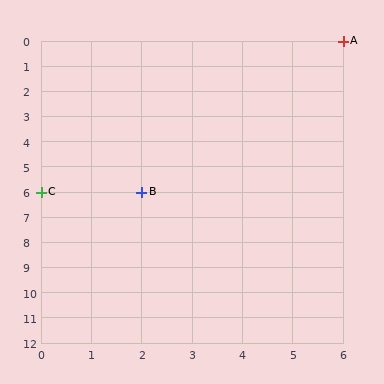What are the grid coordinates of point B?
Point B is at grid coordinates (2, 6).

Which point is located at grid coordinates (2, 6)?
Point B is at (2, 6).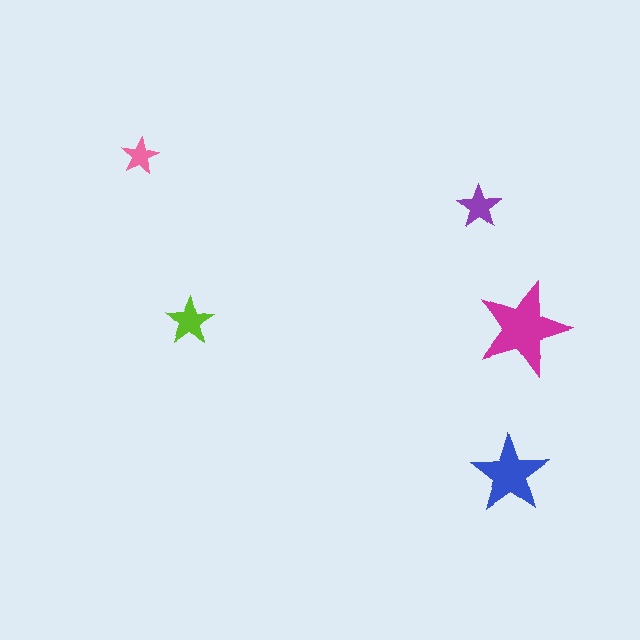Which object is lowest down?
The blue star is bottommost.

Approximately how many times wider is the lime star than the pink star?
About 1.5 times wider.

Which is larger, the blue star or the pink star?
The blue one.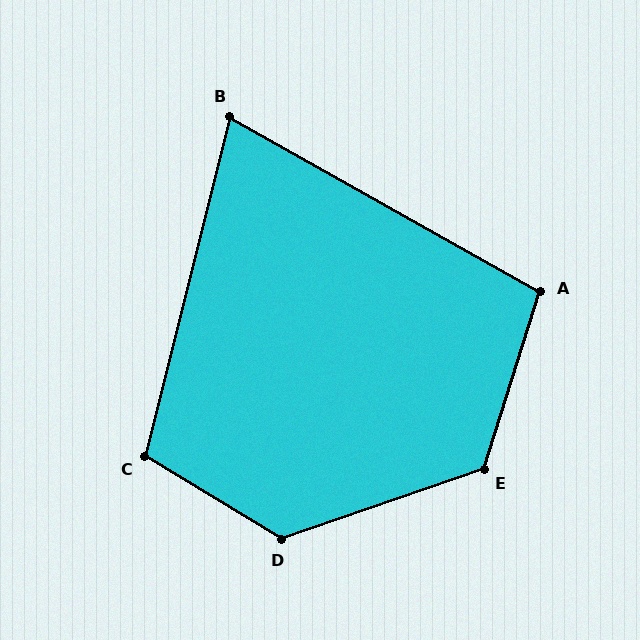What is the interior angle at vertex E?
Approximately 126 degrees (obtuse).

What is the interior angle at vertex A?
Approximately 102 degrees (obtuse).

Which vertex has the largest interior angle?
D, at approximately 130 degrees.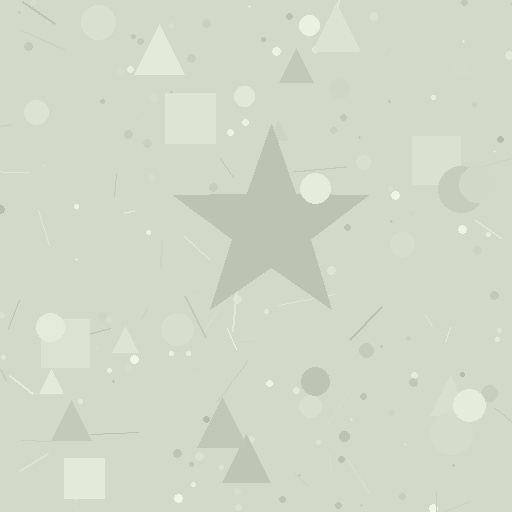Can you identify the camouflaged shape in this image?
The camouflaged shape is a star.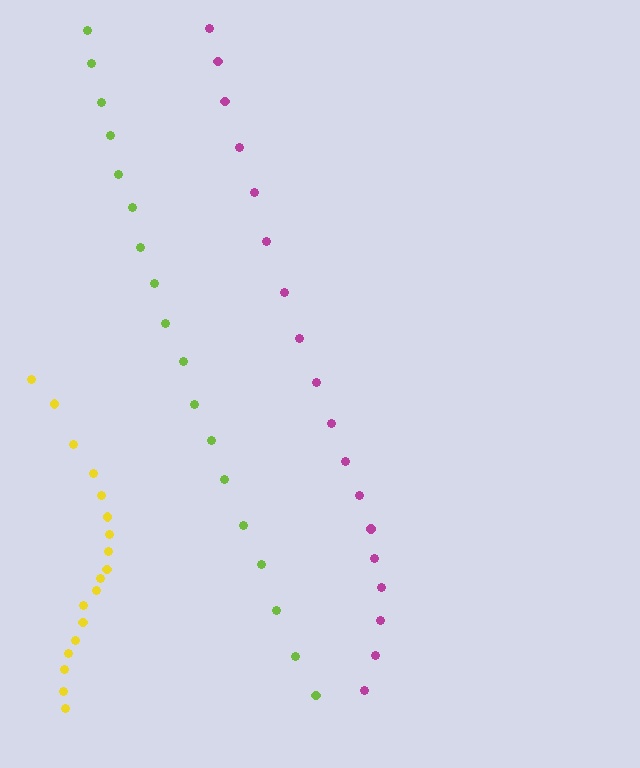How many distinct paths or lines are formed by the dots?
There are 3 distinct paths.